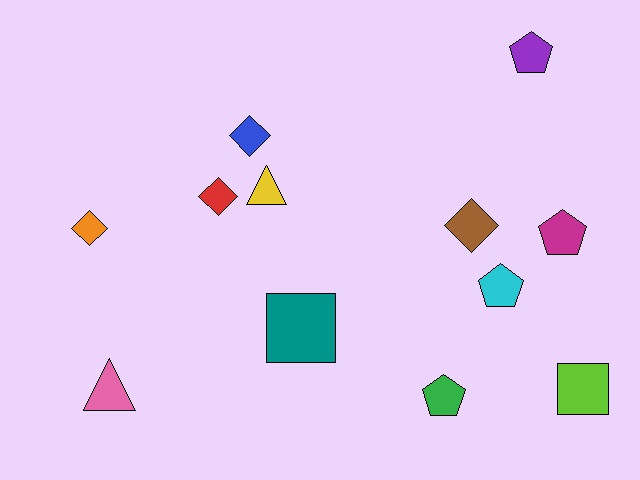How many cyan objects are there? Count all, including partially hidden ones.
There is 1 cyan object.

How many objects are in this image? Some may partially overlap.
There are 12 objects.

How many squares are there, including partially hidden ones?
There are 2 squares.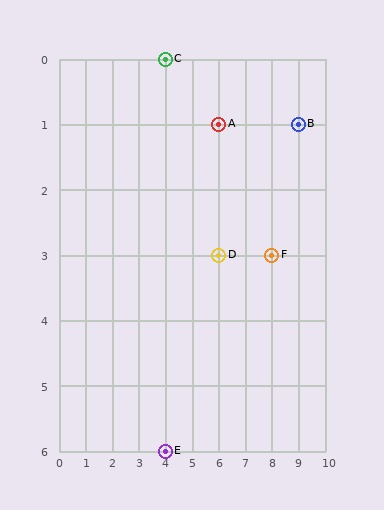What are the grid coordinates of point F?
Point F is at grid coordinates (8, 3).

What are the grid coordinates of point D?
Point D is at grid coordinates (6, 3).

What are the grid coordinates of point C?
Point C is at grid coordinates (4, 0).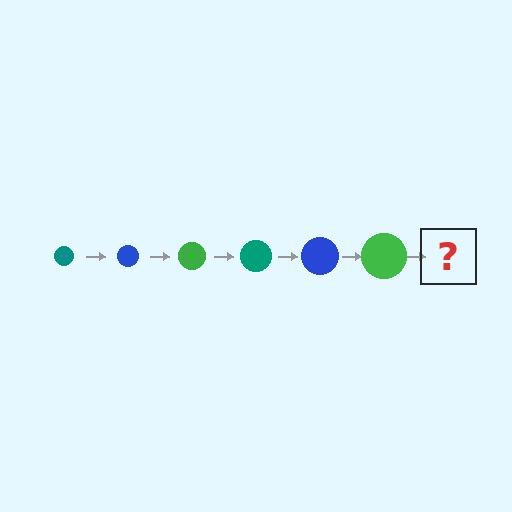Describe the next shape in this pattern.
It should be a teal circle, larger than the previous one.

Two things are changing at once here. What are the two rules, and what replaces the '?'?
The two rules are that the circle grows larger each step and the color cycles through teal, blue, and green. The '?' should be a teal circle, larger than the previous one.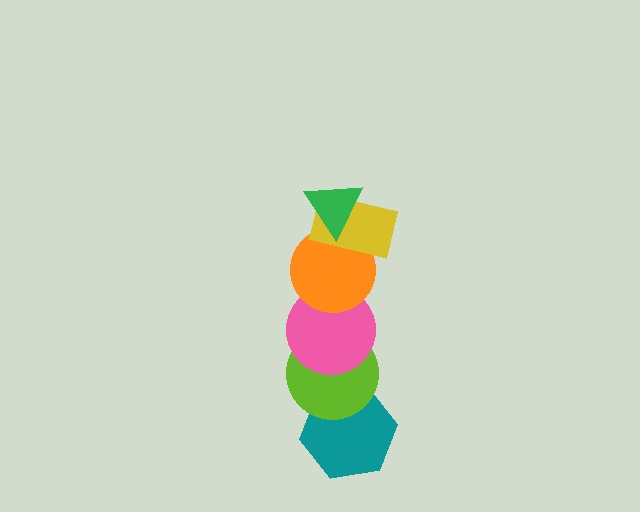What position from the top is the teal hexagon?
The teal hexagon is 6th from the top.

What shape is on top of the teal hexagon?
The lime circle is on top of the teal hexagon.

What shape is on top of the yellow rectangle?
The green triangle is on top of the yellow rectangle.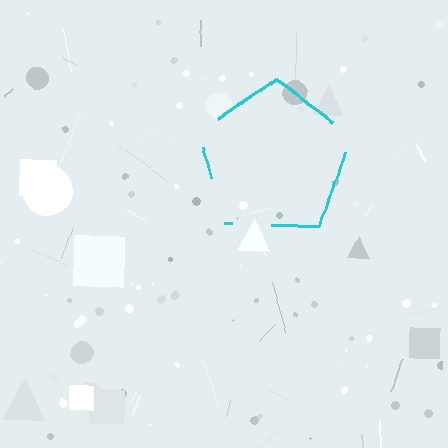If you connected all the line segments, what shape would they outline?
They would outline a pentagon.